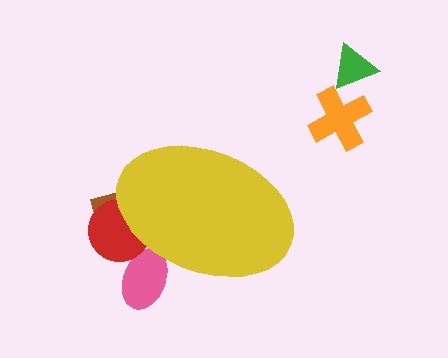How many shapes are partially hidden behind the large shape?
3 shapes are partially hidden.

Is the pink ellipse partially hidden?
Yes, the pink ellipse is partially hidden behind the yellow ellipse.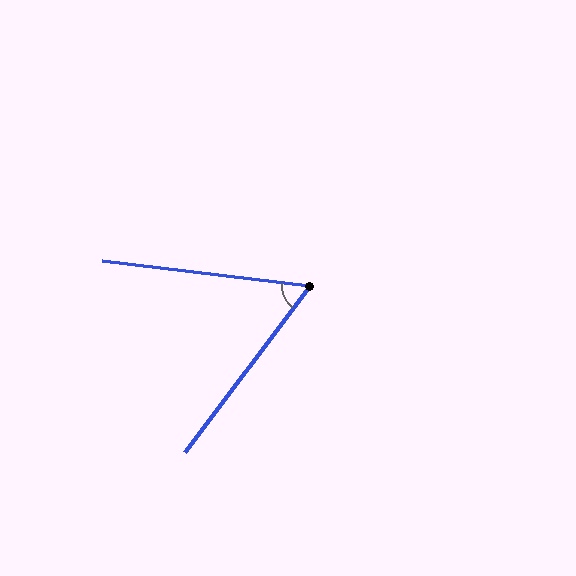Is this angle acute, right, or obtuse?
It is acute.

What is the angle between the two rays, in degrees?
Approximately 60 degrees.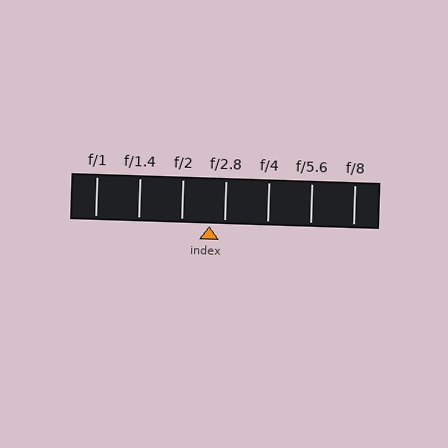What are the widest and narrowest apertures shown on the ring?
The widest aperture shown is f/1 and the narrowest is f/8.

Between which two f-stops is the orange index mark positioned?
The index mark is between f/2 and f/2.8.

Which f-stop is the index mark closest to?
The index mark is closest to f/2.8.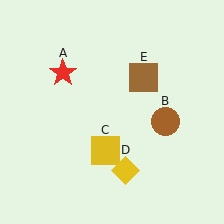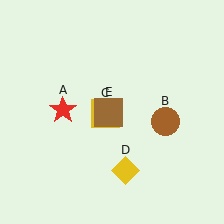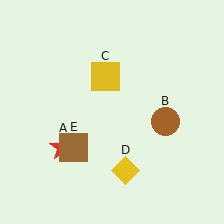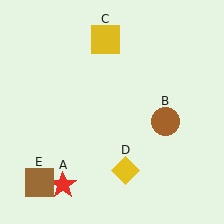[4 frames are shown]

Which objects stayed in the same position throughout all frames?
Brown circle (object B) and yellow diamond (object D) remained stationary.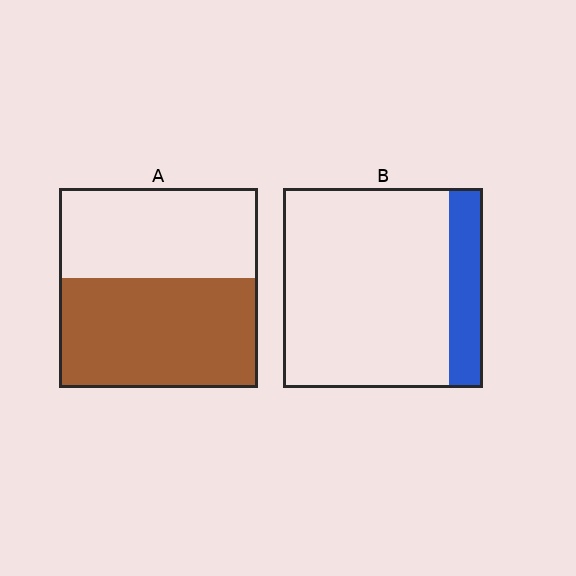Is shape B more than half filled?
No.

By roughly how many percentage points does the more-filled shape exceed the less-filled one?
By roughly 40 percentage points (A over B).